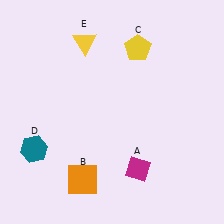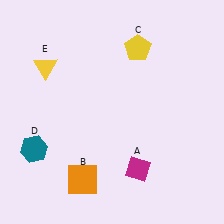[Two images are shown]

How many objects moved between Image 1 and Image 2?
1 object moved between the two images.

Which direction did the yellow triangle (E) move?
The yellow triangle (E) moved left.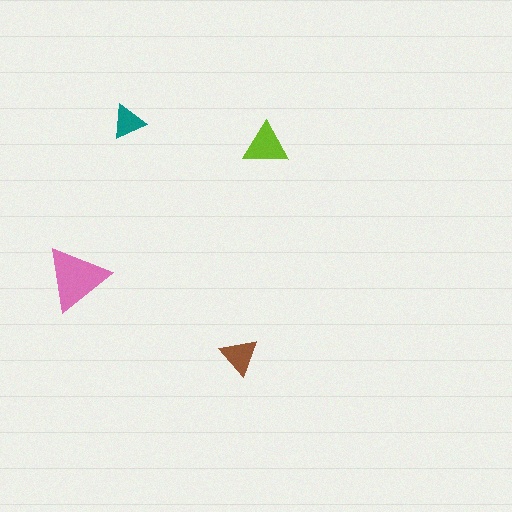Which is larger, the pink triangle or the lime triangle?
The pink one.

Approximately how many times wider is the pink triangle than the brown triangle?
About 1.5 times wider.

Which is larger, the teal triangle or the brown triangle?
The brown one.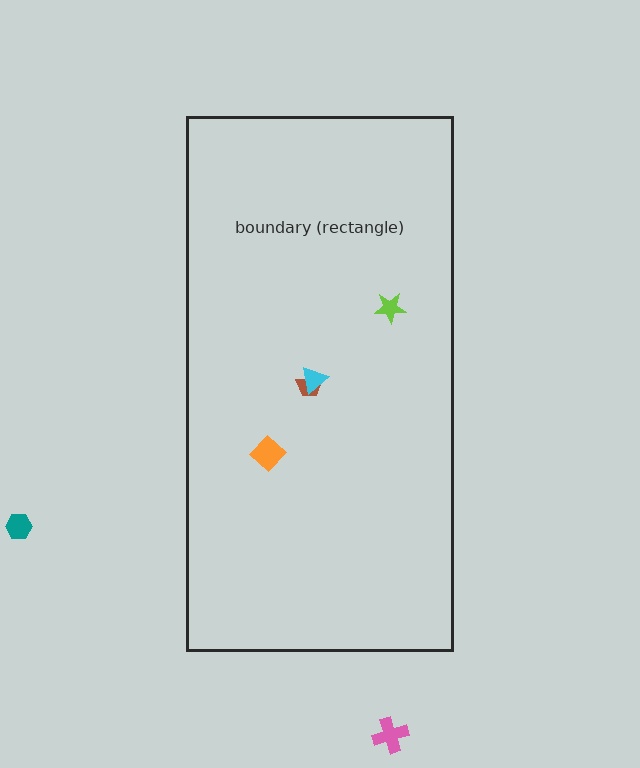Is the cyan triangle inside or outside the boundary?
Inside.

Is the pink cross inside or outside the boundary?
Outside.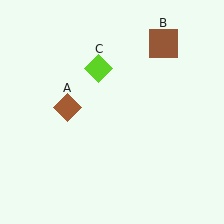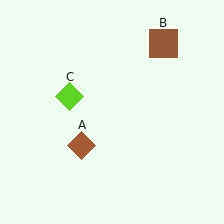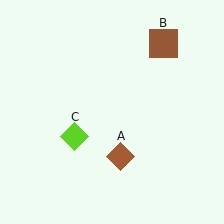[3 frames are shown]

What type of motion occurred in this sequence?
The brown diamond (object A), lime diamond (object C) rotated counterclockwise around the center of the scene.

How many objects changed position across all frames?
2 objects changed position: brown diamond (object A), lime diamond (object C).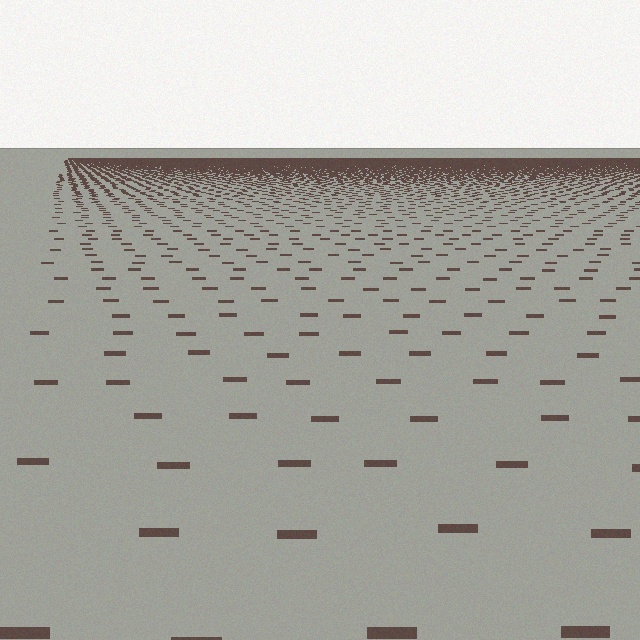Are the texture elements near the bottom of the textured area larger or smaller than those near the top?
Larger. Near the bottom, elements are closer to the viewer and appear at a bigger on-screen size.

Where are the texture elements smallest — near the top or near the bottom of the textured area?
Near the top.